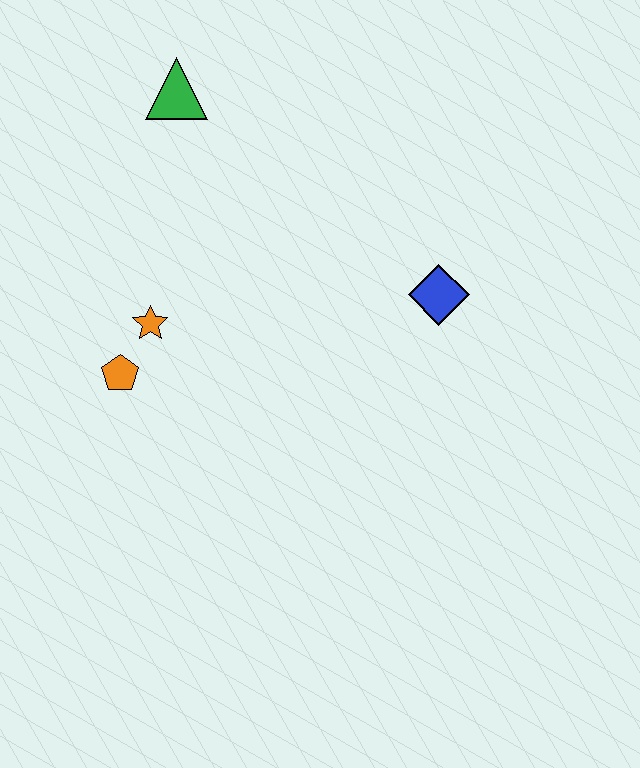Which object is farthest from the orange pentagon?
The blue diamond is farthest from the orange pentagon.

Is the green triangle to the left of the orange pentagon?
No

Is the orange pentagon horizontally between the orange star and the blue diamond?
No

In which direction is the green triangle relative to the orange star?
The green triangle is above the orange star.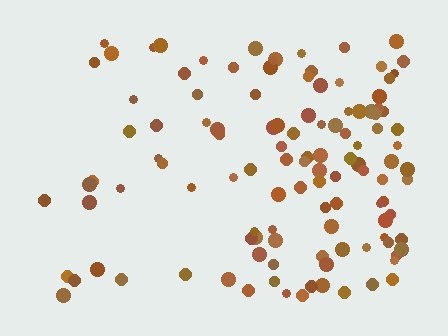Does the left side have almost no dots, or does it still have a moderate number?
Still a moderate number, just noticeably fewer than the right.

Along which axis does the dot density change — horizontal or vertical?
Horizontal.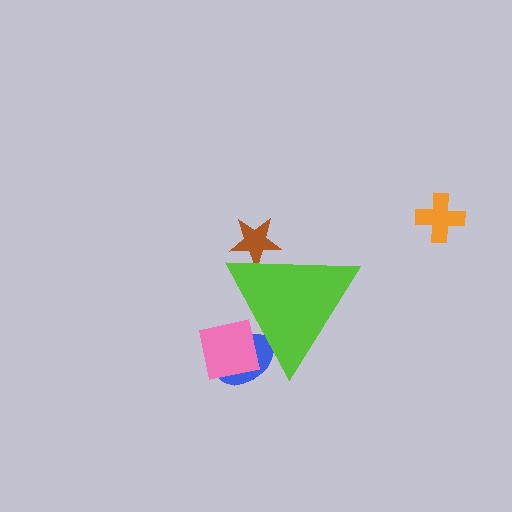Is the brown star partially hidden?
Yes, the brown star is partially hidden behind the lime triangle.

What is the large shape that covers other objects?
A lime triangle.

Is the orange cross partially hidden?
No, the orange cross is fully visible.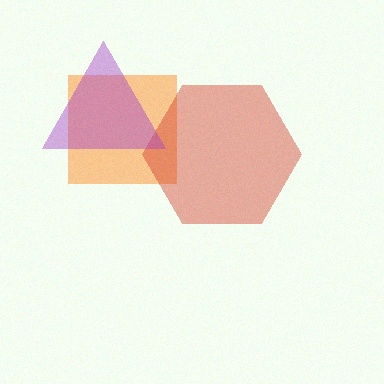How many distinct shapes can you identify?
There are 3 distinct shapes: an orange square, a red hexagon, a purple triangle.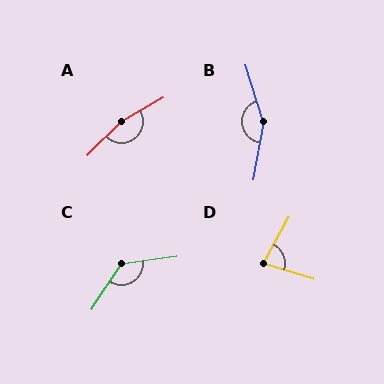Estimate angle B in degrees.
Approximately 153 degrees.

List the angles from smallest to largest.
D (78°), C (131°), B (153°), A (166°).